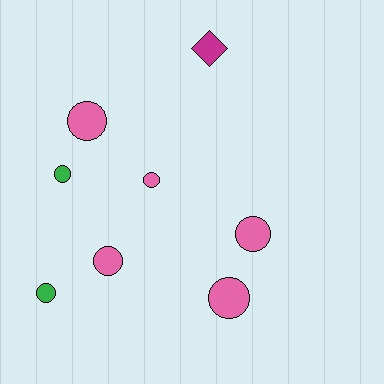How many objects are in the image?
There are 8 objects.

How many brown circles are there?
There are no brown circles.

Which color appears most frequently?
Pink, with 5 objects.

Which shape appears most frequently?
Circle, with 7 objects.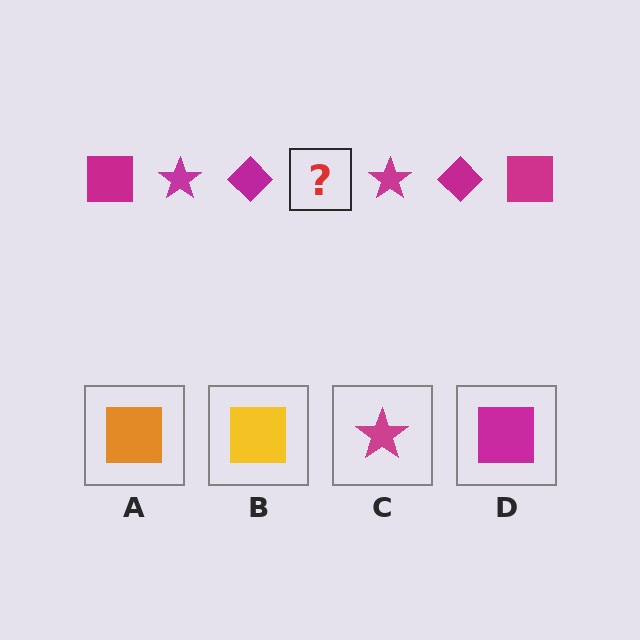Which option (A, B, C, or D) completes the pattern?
D.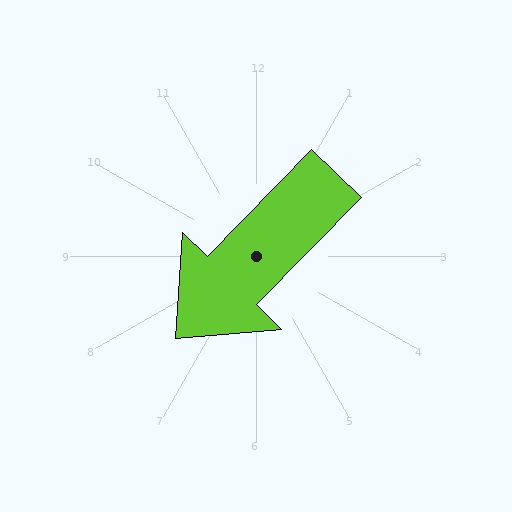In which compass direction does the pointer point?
Southwest.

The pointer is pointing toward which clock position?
Roughly 7 o'clock.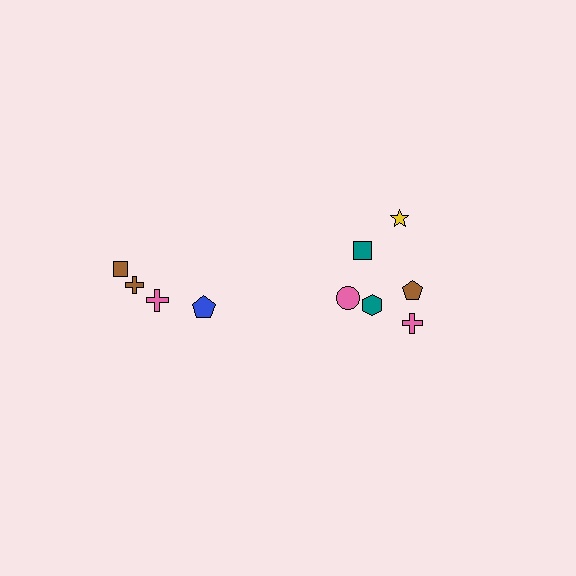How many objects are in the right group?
There are 6 objects.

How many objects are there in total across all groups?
There are 10 objects.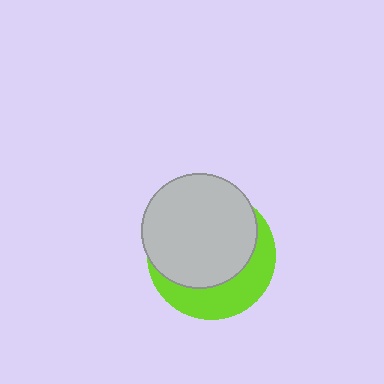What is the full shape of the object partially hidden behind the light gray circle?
The partially hidden object is a lime circle.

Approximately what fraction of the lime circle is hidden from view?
Roughly 65% of the lime circle is hidden behind the light gray circle.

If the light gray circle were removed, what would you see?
You would see the complete lime circle.